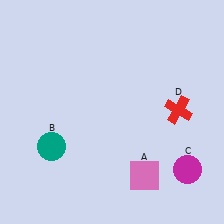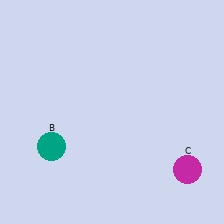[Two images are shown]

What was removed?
The pink square (A), the red cross (D) were removed in Image 2.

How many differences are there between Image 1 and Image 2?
There are 2 differences between the two images.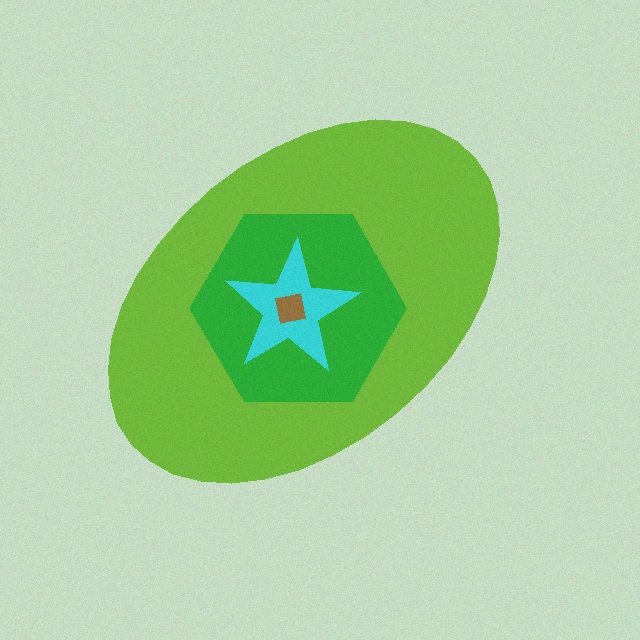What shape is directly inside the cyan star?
The brown square.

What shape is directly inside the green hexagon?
The cyan star.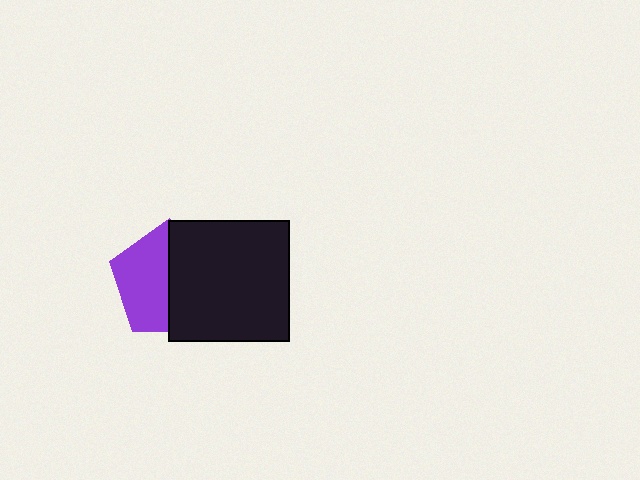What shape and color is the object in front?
The object in front is a black square.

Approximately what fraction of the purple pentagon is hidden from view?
Roughly 52% of the purple pentagon is hidden behind the black square.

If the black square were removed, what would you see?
You would see the complete purple pentagon.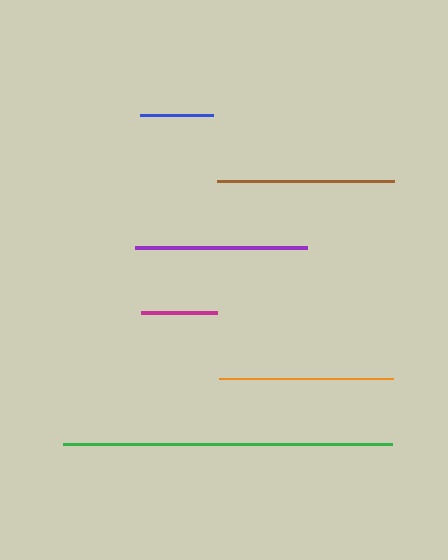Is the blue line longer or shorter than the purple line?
The purple line is longer than the blue line.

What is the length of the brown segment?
The brown segment is approximately 177 pixels long.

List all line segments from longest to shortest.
From longest to shortest: green, brown, orange, purple, magenta, blue.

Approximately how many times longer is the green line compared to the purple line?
The green line is approximately 1.9 times the length of the purple line.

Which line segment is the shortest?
The blue line is the shortest at approximately 73 pixels.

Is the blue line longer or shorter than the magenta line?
The magenta line is longer than the blue line.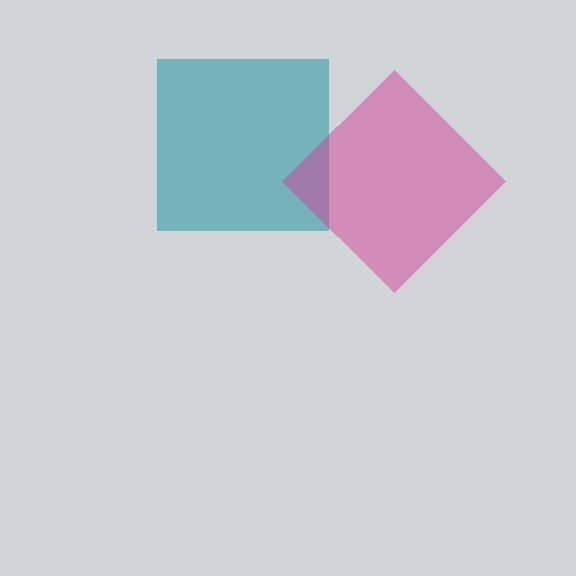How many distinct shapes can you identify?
There are 2 distinct shapes: a teal square, a magenta diamond.